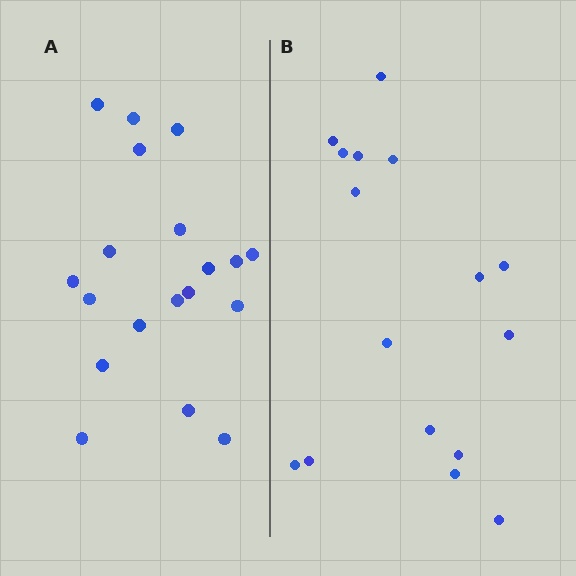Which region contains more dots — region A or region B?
Region A (the left region) has more dots.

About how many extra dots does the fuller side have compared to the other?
Region A has just a few more — roughly 2 or 3 more dots than region B.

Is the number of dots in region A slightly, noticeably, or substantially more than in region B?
Region A has only slightly more — the two regions are fairly close. The ratio is roughly 1.2 to 1.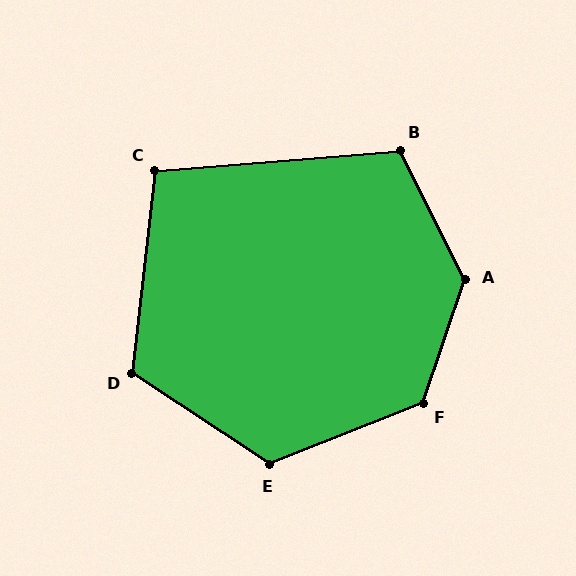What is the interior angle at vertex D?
Approximately 117 degrees (obtuse).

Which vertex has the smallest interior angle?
C, at approximately 101 degrees.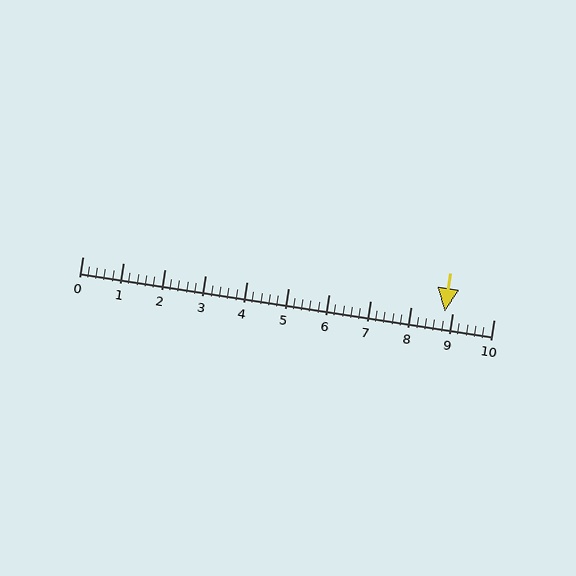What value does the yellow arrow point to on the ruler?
The yellow arrow points to approximately 8.8.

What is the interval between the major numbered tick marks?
The major tick marks are spaced 1 units apart.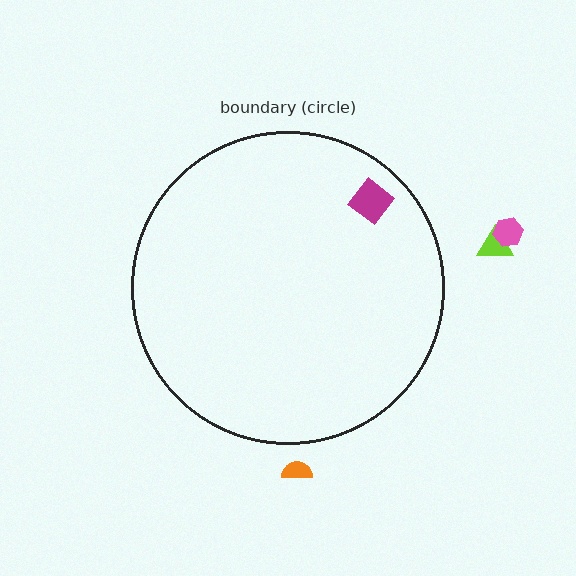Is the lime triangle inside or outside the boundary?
Outside.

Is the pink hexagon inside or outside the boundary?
Outside.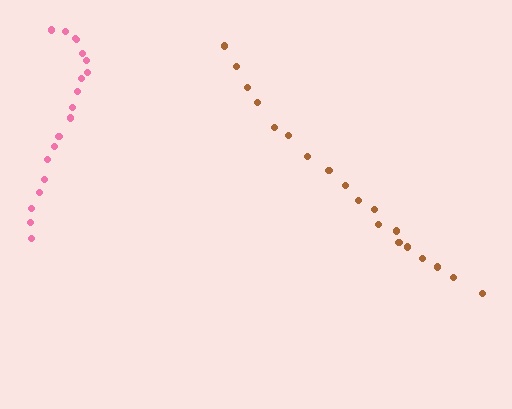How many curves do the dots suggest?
There are 2 distinct paths.